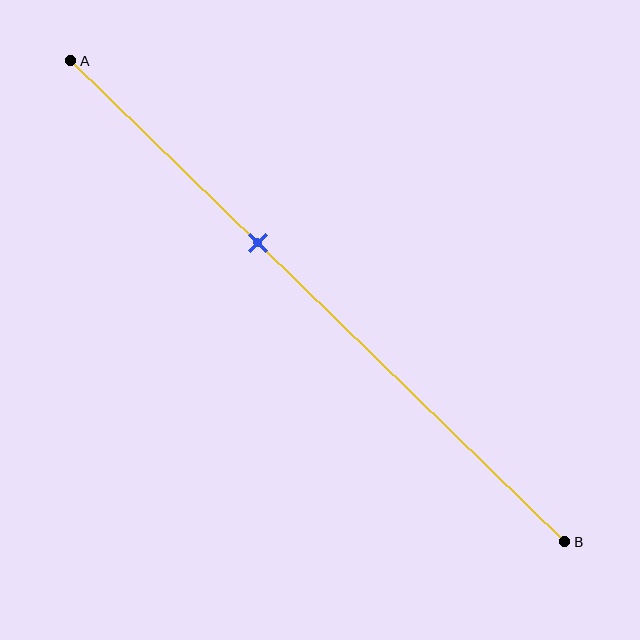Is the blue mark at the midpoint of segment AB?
No, the mark is at about 40% from A, not at the 50% midpoint.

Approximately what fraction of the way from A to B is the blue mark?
The blue mark is approximately 40% of the way from A to B.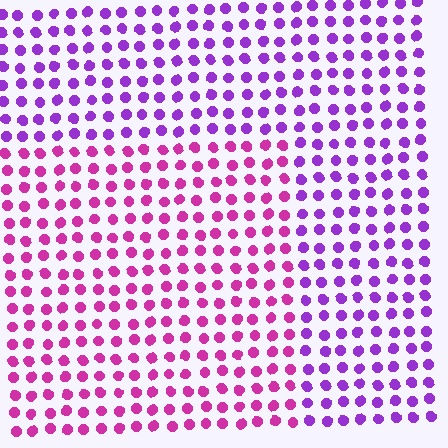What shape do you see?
I see a rectangle.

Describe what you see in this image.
The image is filled with small purple elements in a uniform arrangement. A rectangle-shaped region is visible where the elements are tinted to a slightly different hue, forming a subtle color boundary.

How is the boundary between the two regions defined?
The boundary is defined purely by a slight shift in hue (about 37 degrees). Spacing, size, and orientation are identical on both sides.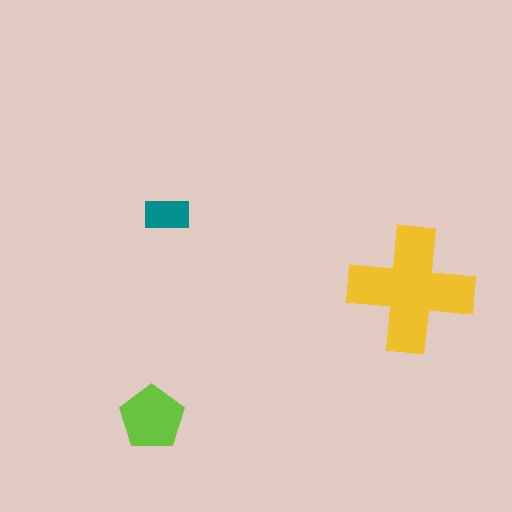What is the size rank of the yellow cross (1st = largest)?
1st.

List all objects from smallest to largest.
The teal rectangle, the lime pentagon, the yellow cross.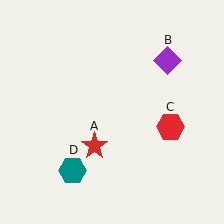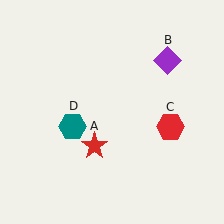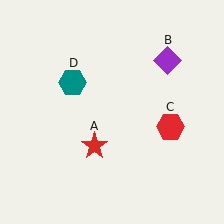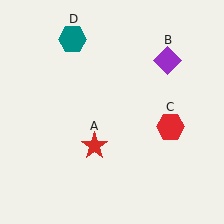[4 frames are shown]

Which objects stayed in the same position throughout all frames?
Red star (object A) and purple diamond (object B) and red hexagon (object C) remained stationary.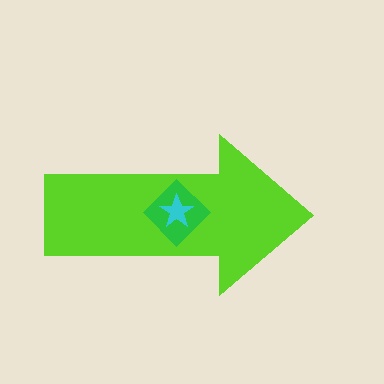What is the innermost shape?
The cyan star.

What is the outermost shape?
The lime arrow.